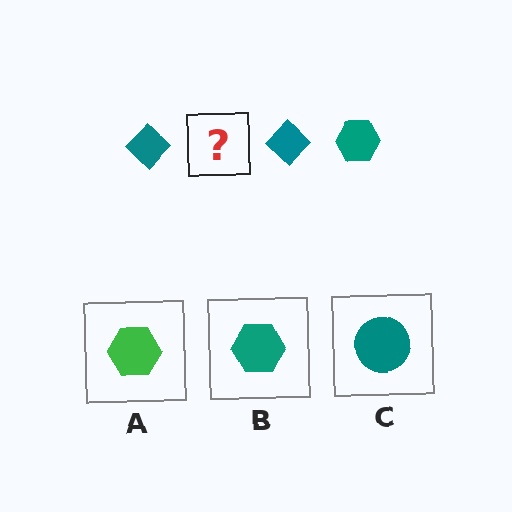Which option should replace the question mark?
Option B.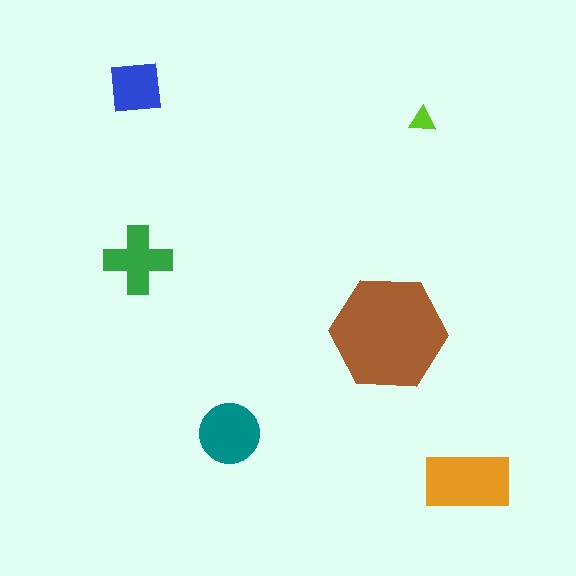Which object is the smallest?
The lime triangle.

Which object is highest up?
The blue square is topmost.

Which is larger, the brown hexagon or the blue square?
The brown hexagon.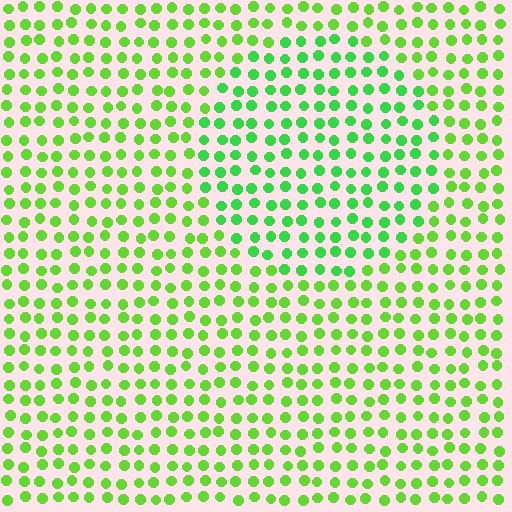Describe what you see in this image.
The image is filled with small lime elements in a uniform arrangement. A circle-shaped region is visible where the elements are tinted to a slightly different hue, forming a subtle color boundary.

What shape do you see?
I see a circle.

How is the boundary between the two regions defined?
The boundary is defined purely by a slight shift in hue (about 25 degrees). Spacing, size, and orientation are identical on both sides.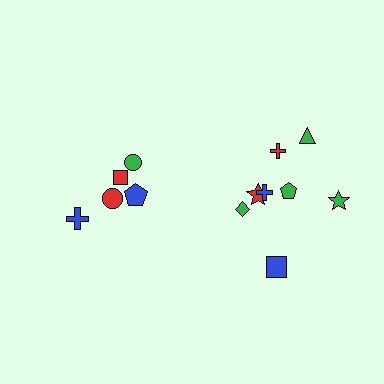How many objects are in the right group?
There are 8 objects.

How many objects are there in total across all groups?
There are 13 objects.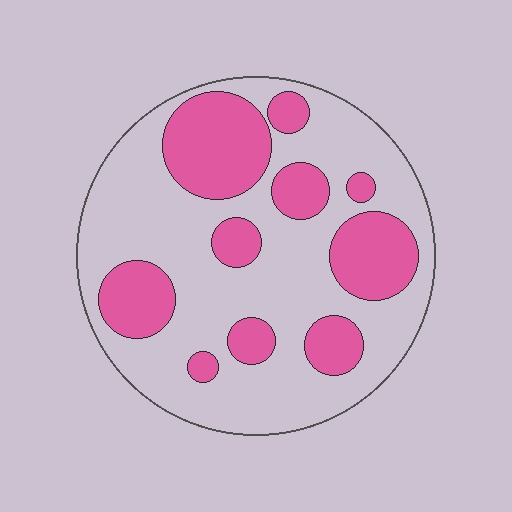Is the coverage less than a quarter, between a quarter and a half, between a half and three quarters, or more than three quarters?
Between a quarter and a half.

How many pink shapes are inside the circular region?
10.